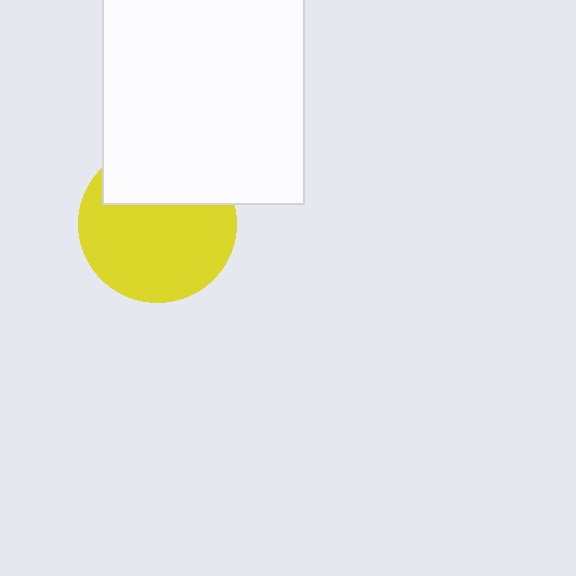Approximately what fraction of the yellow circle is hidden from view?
Roughly 33% of the yellow circle is hidden behind the white rectangle.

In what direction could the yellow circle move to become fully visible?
The yellow circle could move down. That would shift it out from behind the white rectangle entirely.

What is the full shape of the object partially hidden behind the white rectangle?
The partially hidden object is a yellow circle.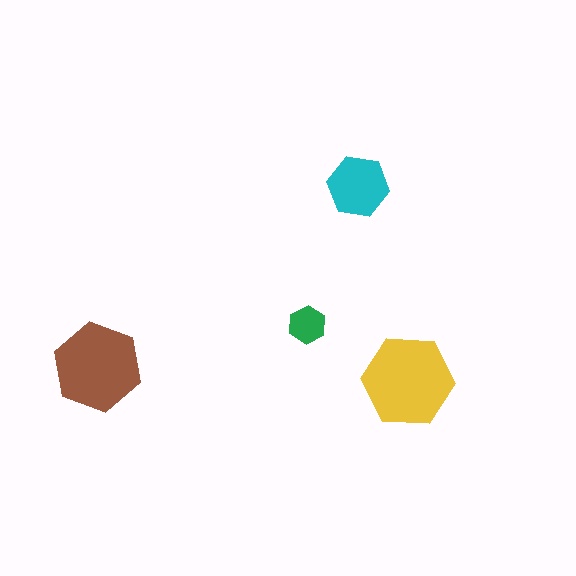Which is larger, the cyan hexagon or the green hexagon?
The cyan one.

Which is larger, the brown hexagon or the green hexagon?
The brown one.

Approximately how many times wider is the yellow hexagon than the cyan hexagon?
About 1.5 times wider.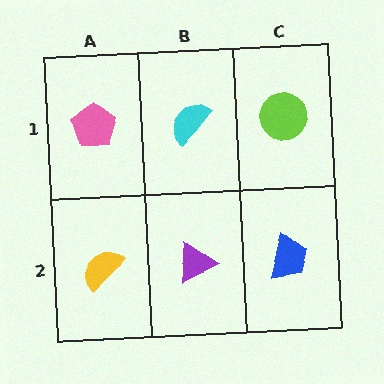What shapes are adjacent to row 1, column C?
A blue trapezoid (row 2, column C), a cyan semicircle (row 1, column B).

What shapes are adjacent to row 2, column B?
A cyan semicircle (row 1, column B), a yellow semicircle (row 2, column A), a blue trapezoid (row 2, column C).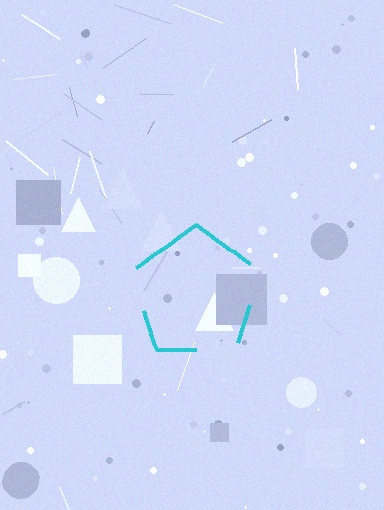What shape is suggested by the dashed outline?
The dashed outline suggests a pentagon.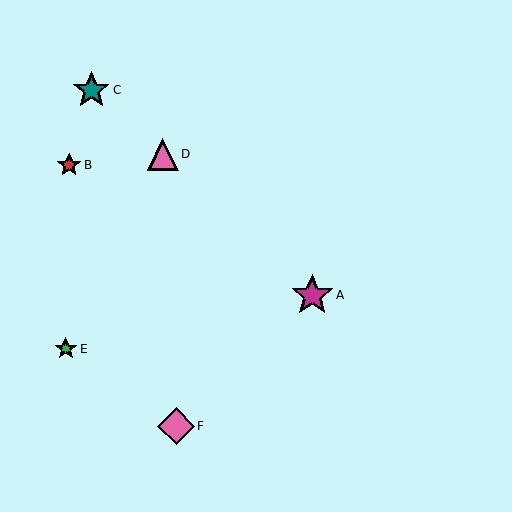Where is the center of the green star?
The center of the green star is at (66, 349).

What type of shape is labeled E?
Shape E is a green star.